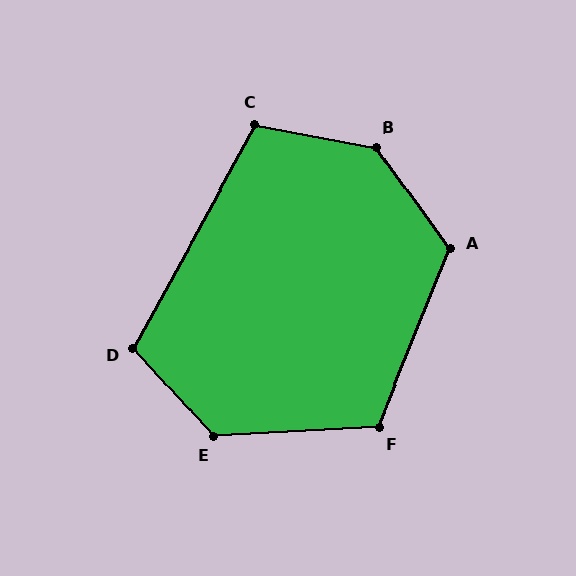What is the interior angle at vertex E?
Approximately 129 degrees (obtuse).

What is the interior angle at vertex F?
Approximately 115 degrees (obtuse).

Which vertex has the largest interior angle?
B, at approximately 136 degrees.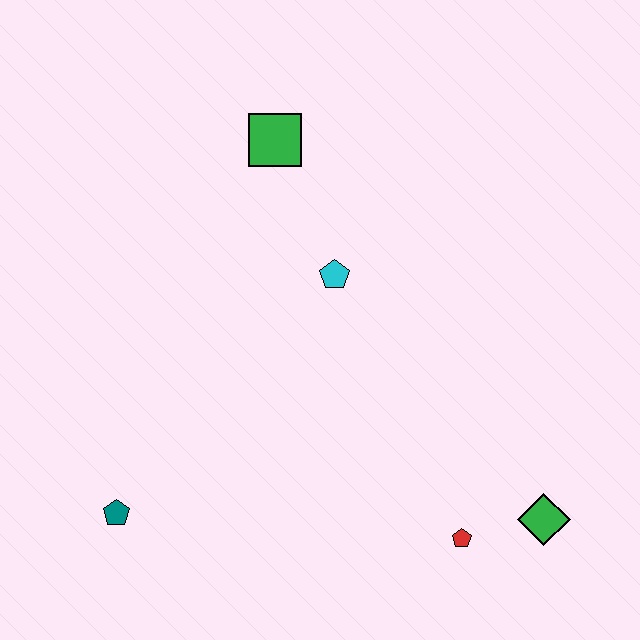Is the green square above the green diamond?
Yes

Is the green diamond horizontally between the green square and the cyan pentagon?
No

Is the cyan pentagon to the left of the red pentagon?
Yes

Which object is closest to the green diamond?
The red pentagon is closest to the green diamond.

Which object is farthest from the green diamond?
The green square is farthest from the green diamond.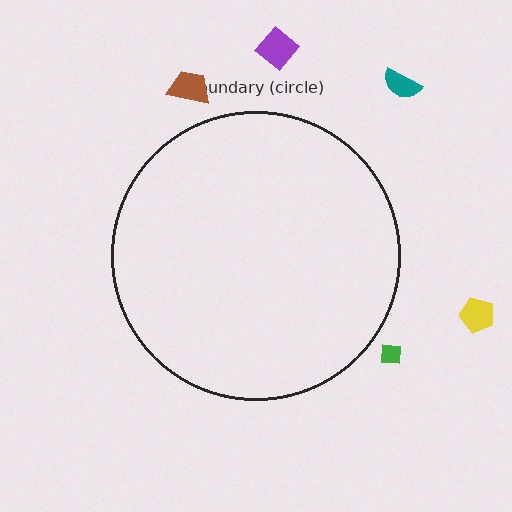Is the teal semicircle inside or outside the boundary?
Outside.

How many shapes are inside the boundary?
0 inside, 5 outside.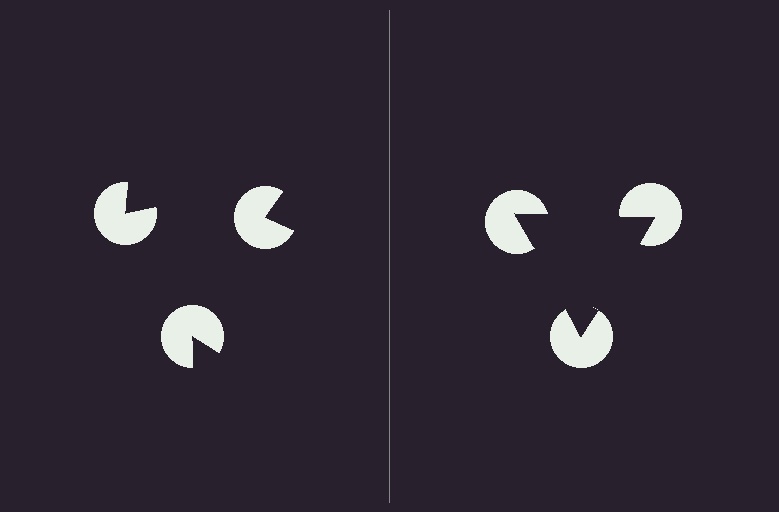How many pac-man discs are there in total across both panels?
6 — 3 on each side.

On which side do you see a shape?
An illusory triangle appears on the right side. On the left side the wedge cuts are rotated, so no coherent shape forms.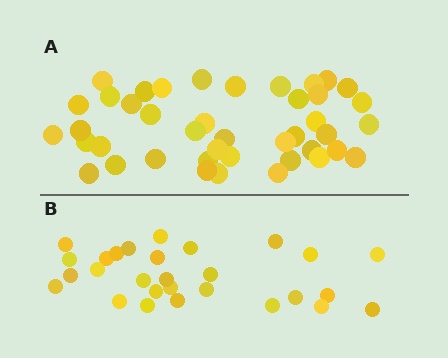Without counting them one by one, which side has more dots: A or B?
Region A (the top region) has more dots.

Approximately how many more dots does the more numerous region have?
Region A has approximately 15 more dots than region B.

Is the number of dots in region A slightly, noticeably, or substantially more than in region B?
Region A has substantially more. The ratio is roughly 1.5 to 1.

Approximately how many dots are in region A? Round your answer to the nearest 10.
About 40 dots. (The exact count is 42, which rounds to 40.)